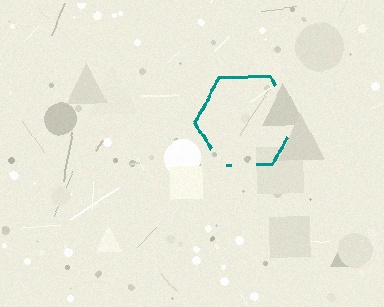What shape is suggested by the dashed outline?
The dashed outline suggests a hexagon.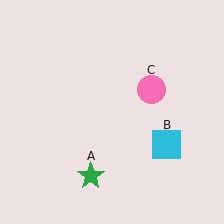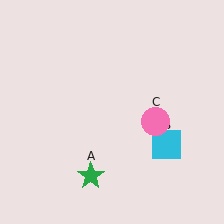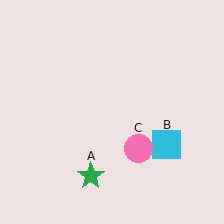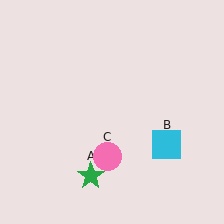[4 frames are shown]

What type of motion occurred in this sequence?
The pink circle (object C) rotated clockwise around the center of the scene.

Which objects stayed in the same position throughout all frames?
Green star (object A) and cyan square (object B) remained stationary.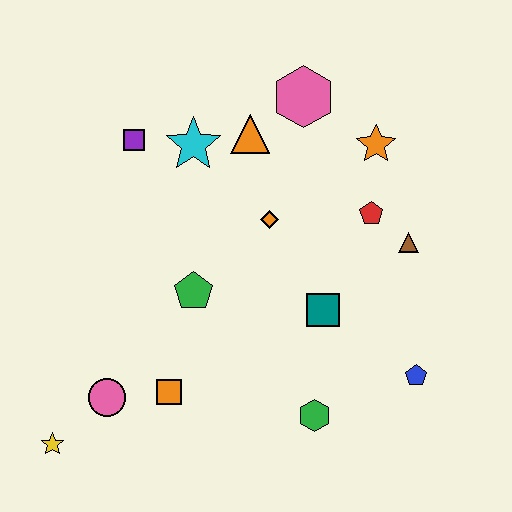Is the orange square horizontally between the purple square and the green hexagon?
Yes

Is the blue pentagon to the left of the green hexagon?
No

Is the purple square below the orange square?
No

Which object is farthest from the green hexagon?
The purple square is farthest from the green hexagon.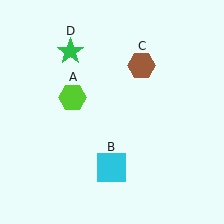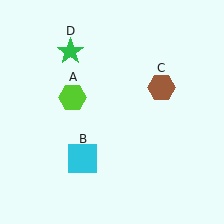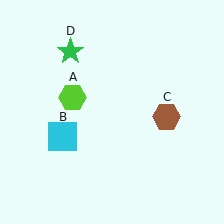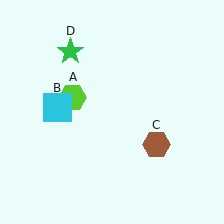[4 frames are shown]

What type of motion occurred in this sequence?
The cyan square (object B), brown hexagon (object C) rotated clockwise around the center of the scene.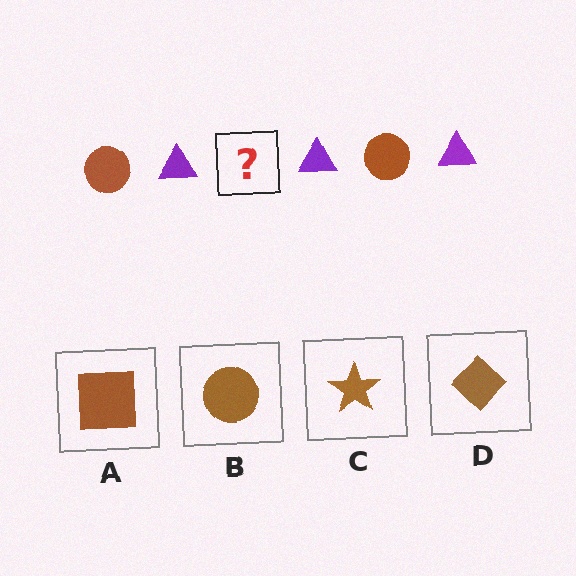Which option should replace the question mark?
Option B.